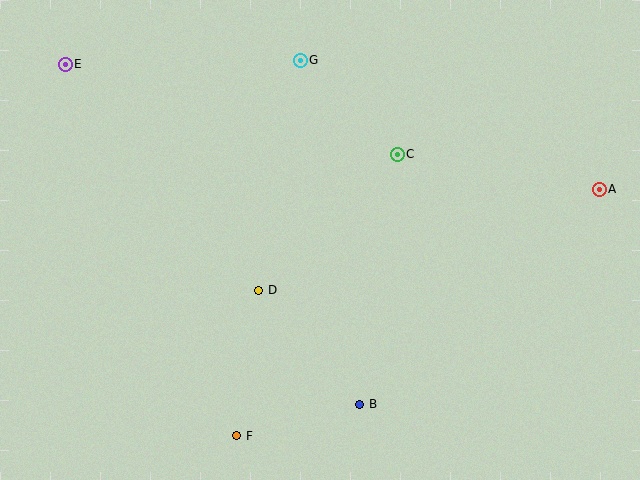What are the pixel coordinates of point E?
Point E is at (65, 64).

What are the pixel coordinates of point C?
Point C is at (397, 154).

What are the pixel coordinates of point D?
Point D is at (259, 290).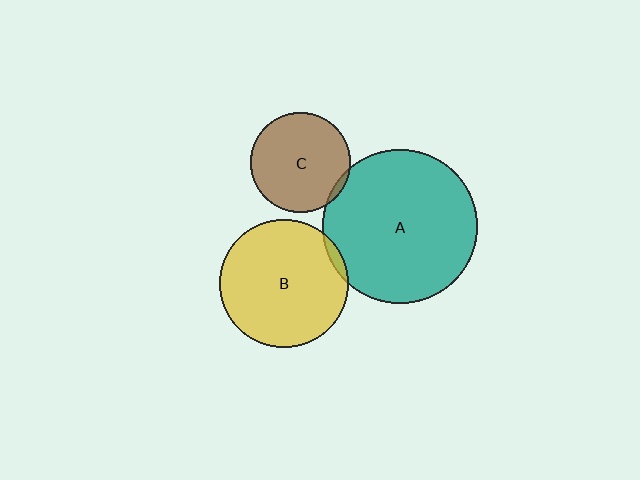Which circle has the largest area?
Circle A (teal).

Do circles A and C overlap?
Yes.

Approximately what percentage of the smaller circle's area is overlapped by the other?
Approximately 5%.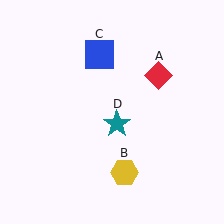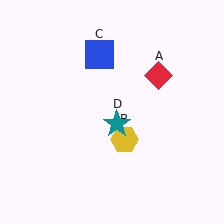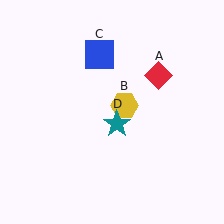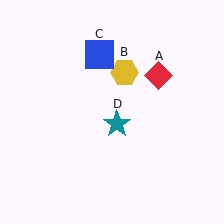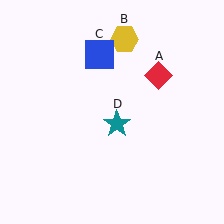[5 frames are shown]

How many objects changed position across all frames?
1 object changed position: yellow hexagon (object B).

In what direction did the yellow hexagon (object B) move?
The yellow hexagon (object B) moved up.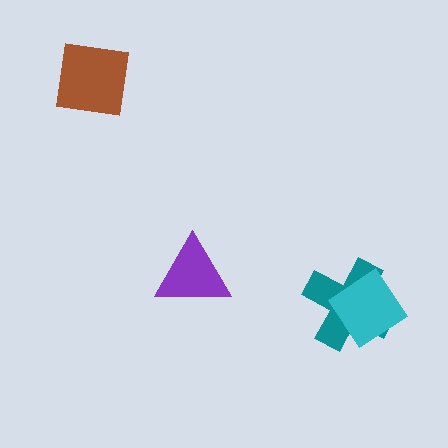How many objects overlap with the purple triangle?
0 objects overlap with the purple triangle.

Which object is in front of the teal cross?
The cyan diamond is in front of the teal cross.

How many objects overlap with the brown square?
0 objects overlap with the brown square.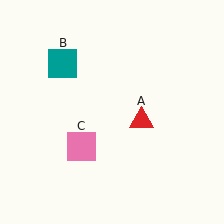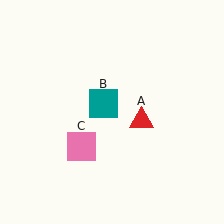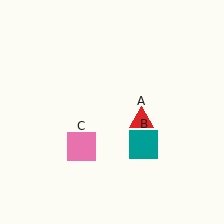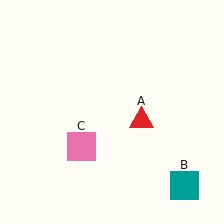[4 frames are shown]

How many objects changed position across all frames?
1 object changed position: teal square (object B).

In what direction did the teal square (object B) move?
The teal square (object B) moved down and to the right.